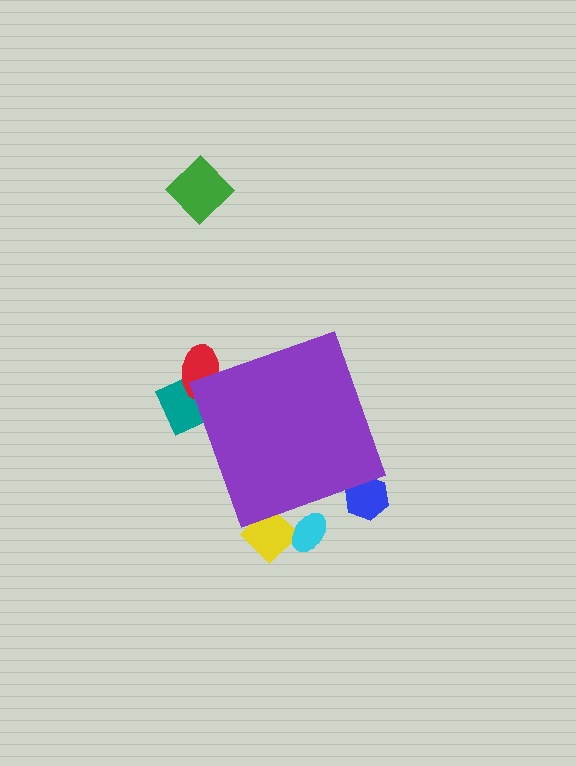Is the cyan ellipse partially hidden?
Yes, the cyan ellipse is partially hidden behind the purple diamond.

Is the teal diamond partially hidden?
Yes, the teal diamond is partially hidden behind the purple diamond.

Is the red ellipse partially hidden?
Yes, the red ellipse is partially hidden behind the purple diamond.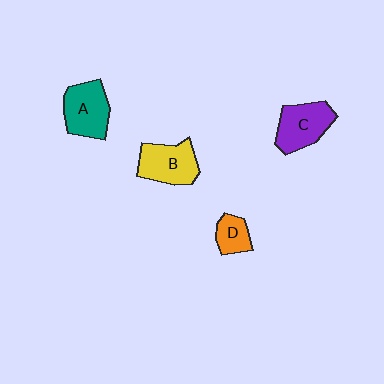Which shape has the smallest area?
Shape D (orange).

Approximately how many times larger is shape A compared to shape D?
Approximately 1.9 times.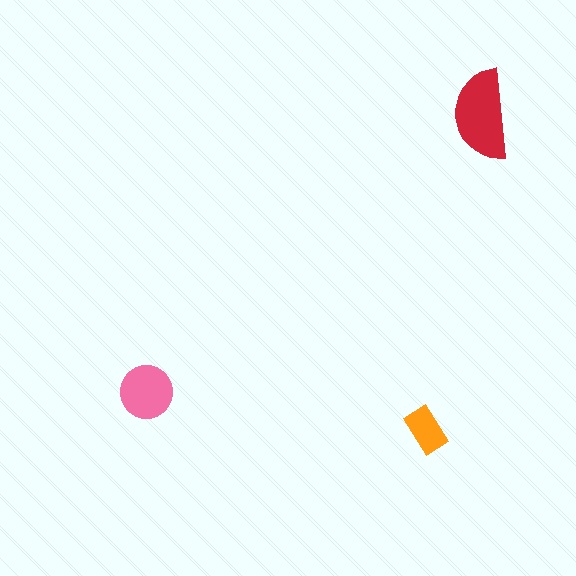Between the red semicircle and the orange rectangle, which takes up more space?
The red semicircle.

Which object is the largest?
The red semicircle.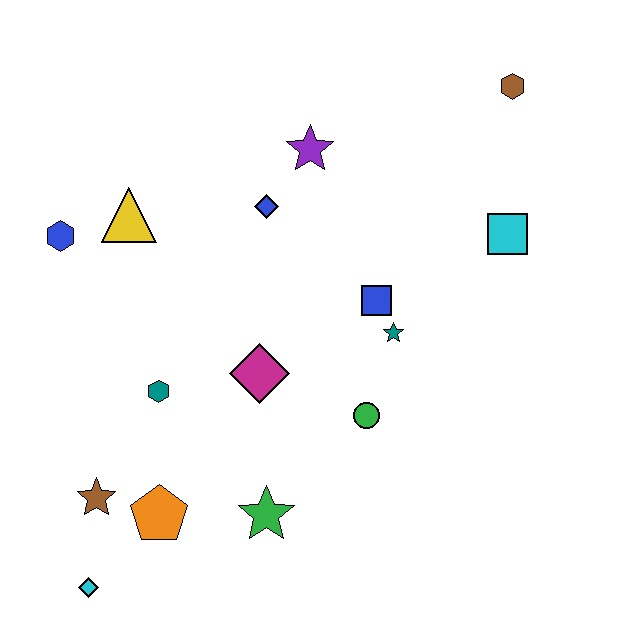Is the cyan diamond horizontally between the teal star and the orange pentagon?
No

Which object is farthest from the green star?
The brown hexagon is farthest from the green star.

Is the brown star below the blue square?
Yes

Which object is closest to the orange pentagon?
The brown star is closest to the orange pentagon.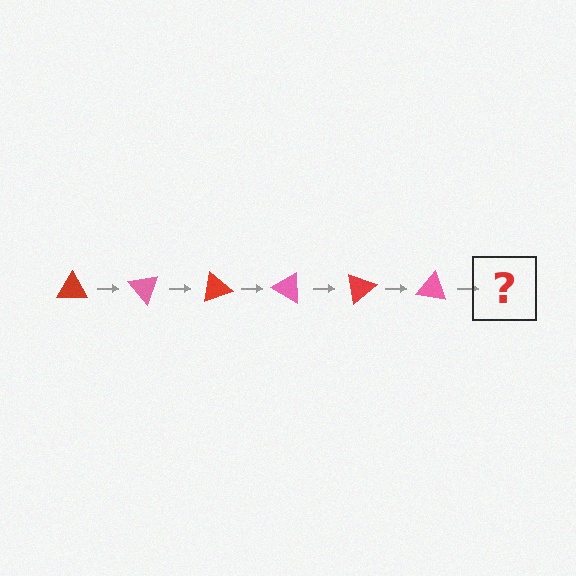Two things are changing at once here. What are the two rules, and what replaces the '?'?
The two rules are that it rotates 50 degrees each step and the color cycles through red and pink. The '?' should be a red triangle, rotated 300 degrees from the start.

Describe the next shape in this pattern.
It should be a red triangle, rotated 300 degrees from the start.